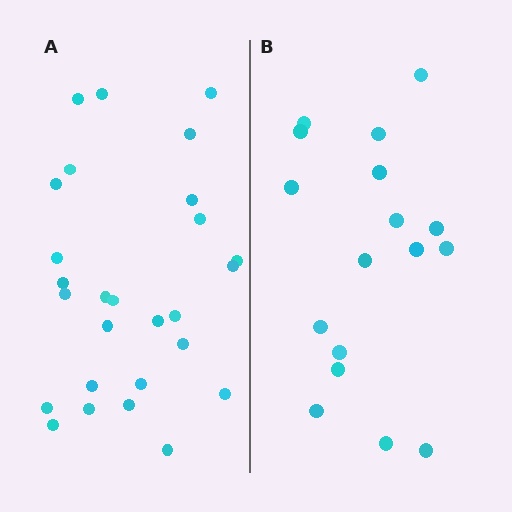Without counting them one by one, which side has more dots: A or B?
Region A (the left region) has more dots.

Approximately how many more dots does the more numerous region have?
Region A has roughly 10 or so more dots than region B.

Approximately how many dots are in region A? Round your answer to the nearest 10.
About 30 dots. (The exact count is 27, which rounds to 30.)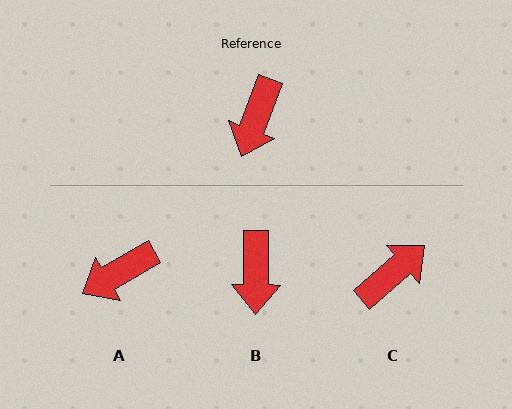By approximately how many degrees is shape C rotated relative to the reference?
Approximately 151 degrees counter-clockwise.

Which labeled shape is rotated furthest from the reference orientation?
C, about 151 degrees away.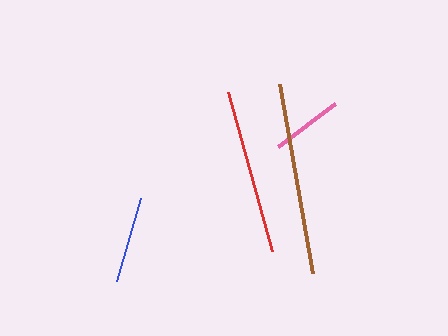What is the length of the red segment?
The red segment is approximately 165 pixels long.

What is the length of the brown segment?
The brown segment is approximately 192 pixels long.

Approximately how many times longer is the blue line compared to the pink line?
The blue line is approximately 1.2 times the length of the pink line.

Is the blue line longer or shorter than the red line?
The red line is longer than the blue line.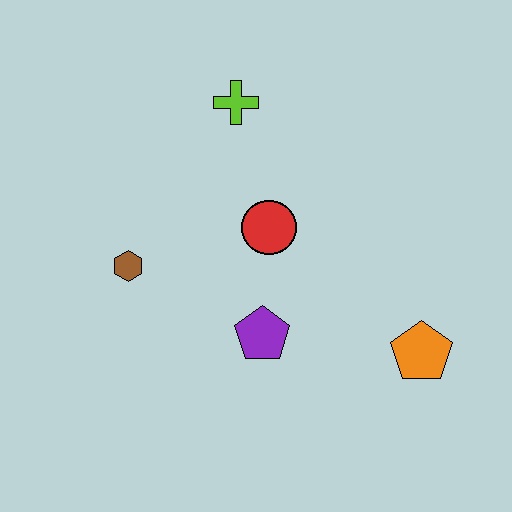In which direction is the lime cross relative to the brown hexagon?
The lime cross is above the brown hexagon.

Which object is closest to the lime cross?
The red circle is closest to the lime cross.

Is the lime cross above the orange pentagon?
Yes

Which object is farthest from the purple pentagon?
The lime cross is farthest from the purple pentagon.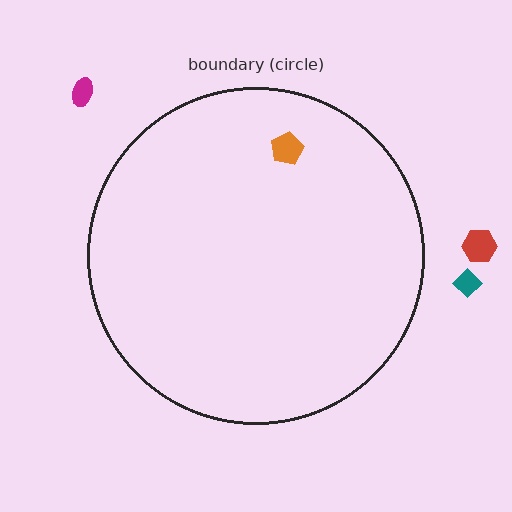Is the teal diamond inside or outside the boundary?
Outside.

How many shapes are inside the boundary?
1 inside, 3 outside.